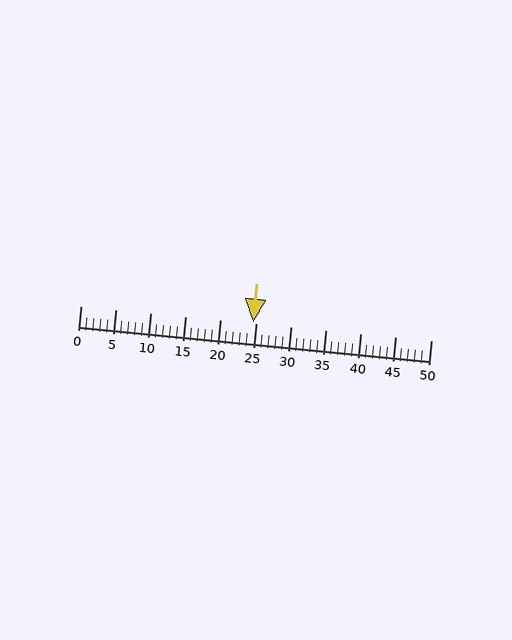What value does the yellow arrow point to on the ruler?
The yellow arrow points to approximately 25.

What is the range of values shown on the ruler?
The ruler shows values from 0 to 50.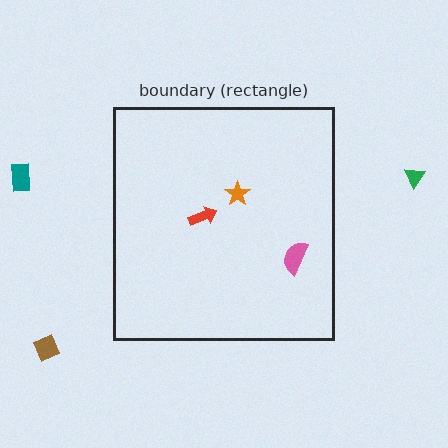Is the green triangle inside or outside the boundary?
Outside.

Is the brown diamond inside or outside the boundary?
Outside.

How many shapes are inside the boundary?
3 inside, 3 outside.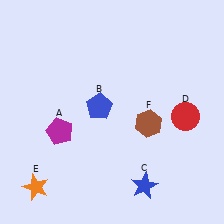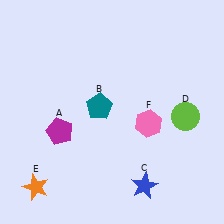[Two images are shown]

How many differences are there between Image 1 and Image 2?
There are 3 differences between the two images.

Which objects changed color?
B changed from blue to teal. D changed from red to lime. F changed from brown to pink.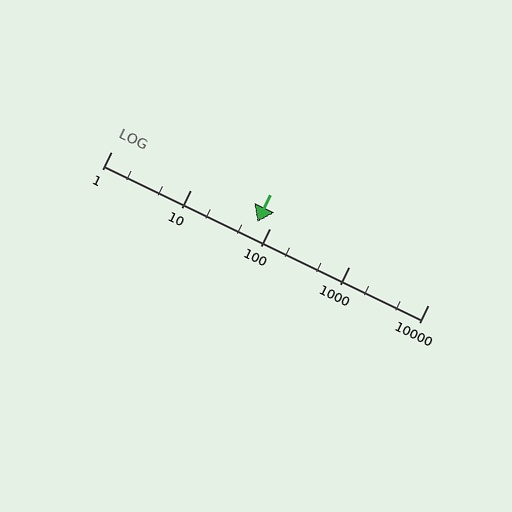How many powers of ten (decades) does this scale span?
The scale spans 4 decades, from 1 to 10000.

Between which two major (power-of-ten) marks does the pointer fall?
The pointer is between 10 and 100.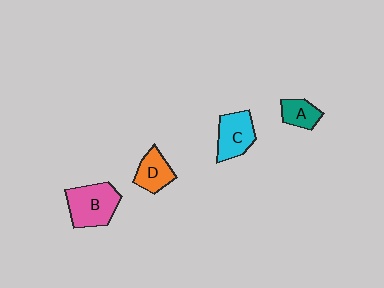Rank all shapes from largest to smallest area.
From largest to smallest: B (pink), C (cyan), D (orange), A (teal).